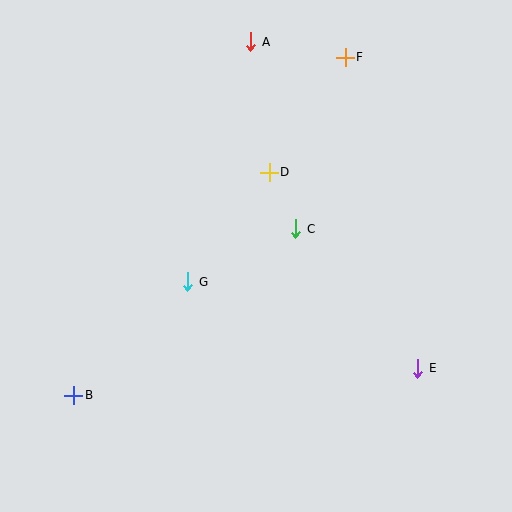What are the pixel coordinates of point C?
Point C is at (296, 229).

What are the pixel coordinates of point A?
Point A is at (251, 42).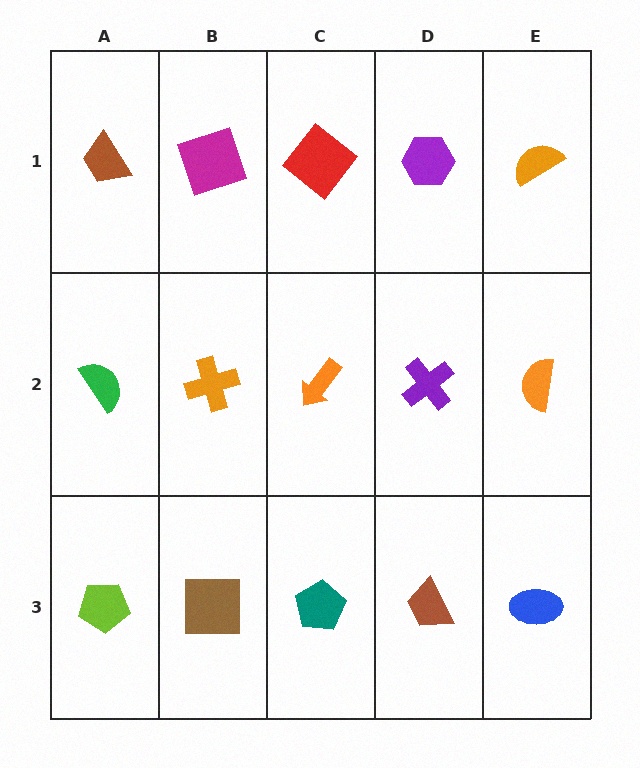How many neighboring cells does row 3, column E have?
2.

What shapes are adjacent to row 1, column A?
A green semicircle (row 2, column A), a magenta square (row 1, column B).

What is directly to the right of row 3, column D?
A blue ellipse.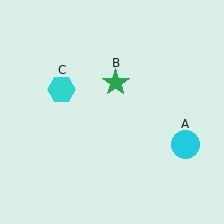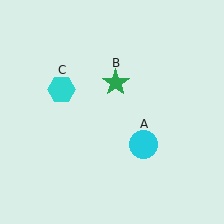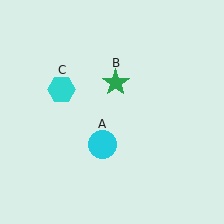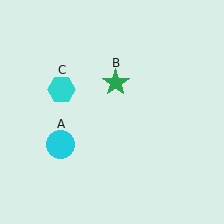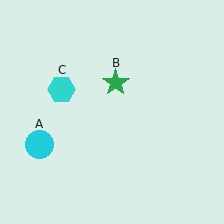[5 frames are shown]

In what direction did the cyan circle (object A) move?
The cyan circle (object A) moved left.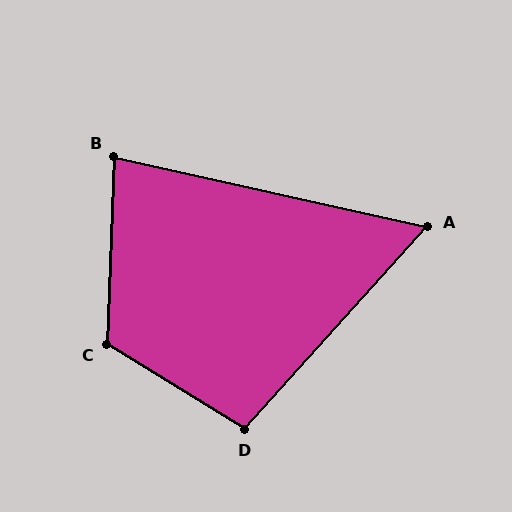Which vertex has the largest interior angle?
C, at approximately 119 degrees.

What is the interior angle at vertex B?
Approximately 79 degrees (acute).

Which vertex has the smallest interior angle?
A, at approximately 61 degrees.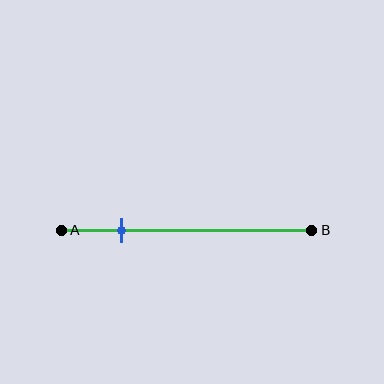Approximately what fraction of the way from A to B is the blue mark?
The blue mark is approximately 25% of the way from A to B.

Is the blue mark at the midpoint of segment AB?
No, the mark is at about 25% from A, not at the 50% midpoint.